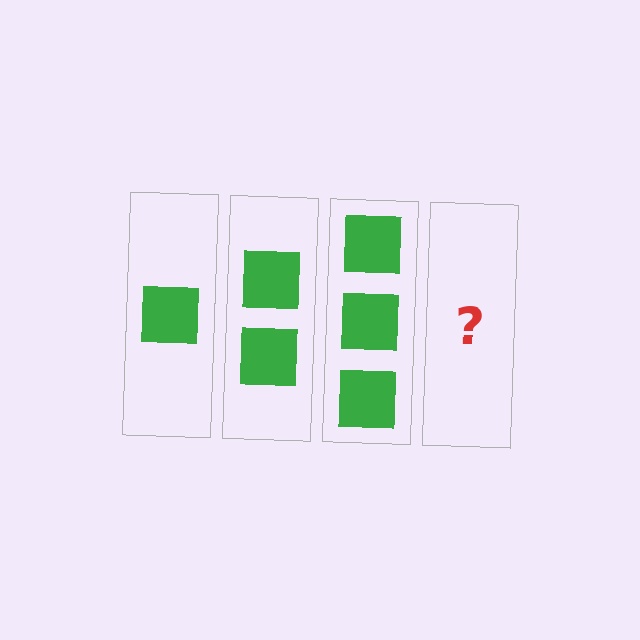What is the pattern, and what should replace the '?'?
The pattern is that each step adds one more square. The '?' should be 4 squares.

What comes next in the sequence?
The next element should be 4 squares.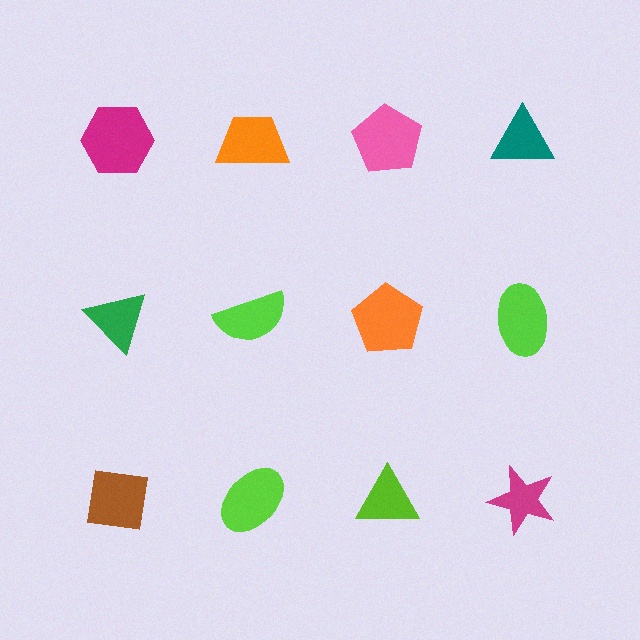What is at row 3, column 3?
A lime triangle.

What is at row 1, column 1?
A magenta hexagon.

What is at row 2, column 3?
An orange pentagon.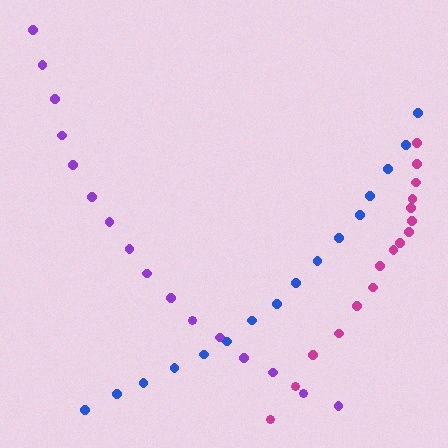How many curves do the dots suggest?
There are 3 distinct paths.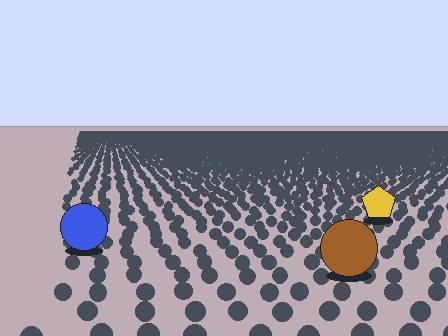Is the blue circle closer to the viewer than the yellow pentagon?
Yes. The blue circle is closer — you can tell from the texture gradient: the ground texture is coarser near it.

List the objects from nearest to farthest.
From nearest to farthest: the brown circle, the blue circle, the yellow pentagon.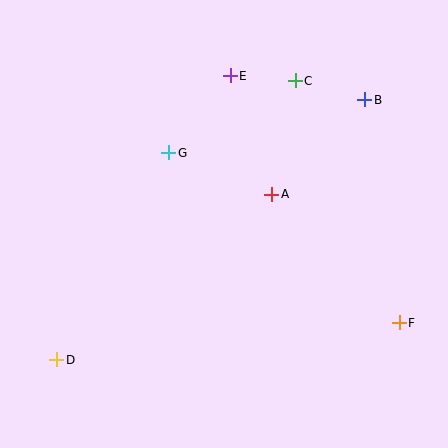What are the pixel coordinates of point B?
Point B is at (365, 100).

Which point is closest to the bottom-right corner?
Point F is closest to the bottom-right corner.